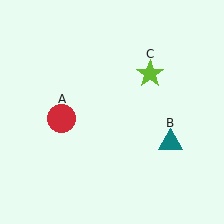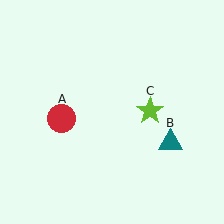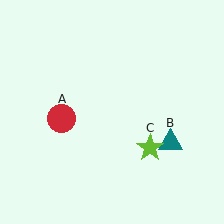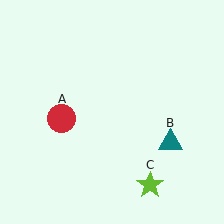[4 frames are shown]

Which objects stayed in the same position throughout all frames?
Red circle (object A) and teal triangle (object B) remained stationary.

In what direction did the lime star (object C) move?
The lime star (object C) moved down.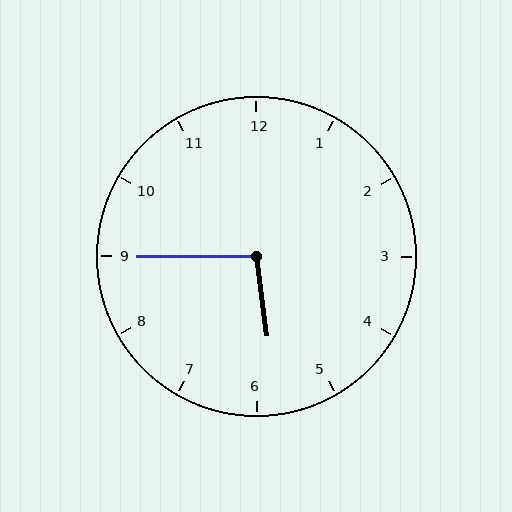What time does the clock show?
5:45.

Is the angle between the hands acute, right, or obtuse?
It is obtuse.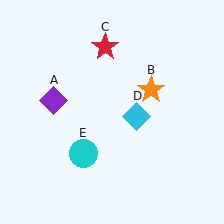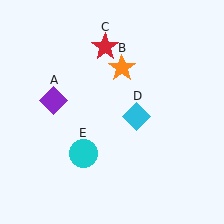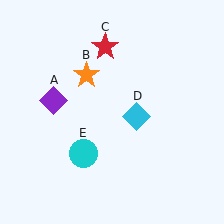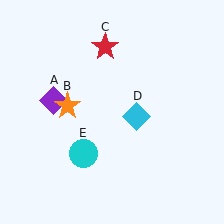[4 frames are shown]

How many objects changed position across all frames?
1 object changed position: orange star (object B).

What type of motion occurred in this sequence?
The orange star (object B) rotated counterclockwise around the center of the scene.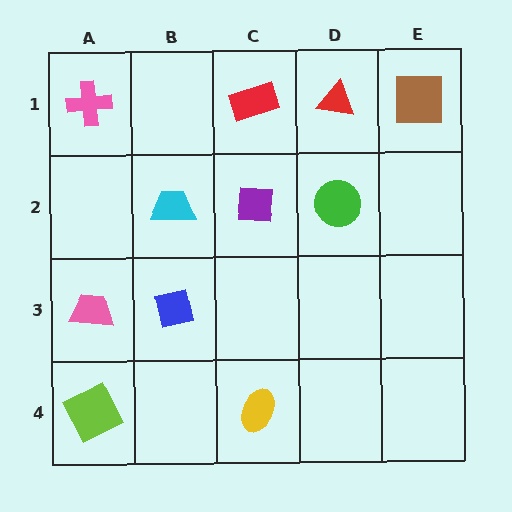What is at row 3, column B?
A blue square.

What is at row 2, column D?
A green circle.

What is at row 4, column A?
A lime square.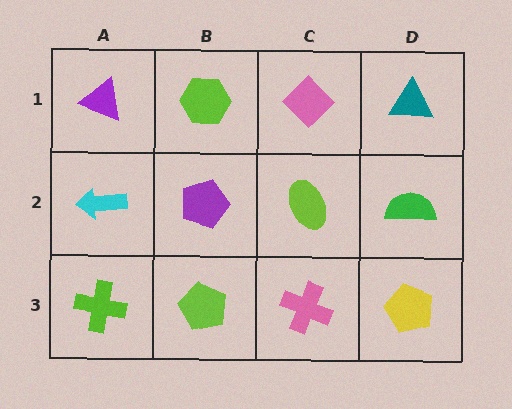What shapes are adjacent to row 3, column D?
A green semicircle (row 2, column D), a pink cross (row 3, column C).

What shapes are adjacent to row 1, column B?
A purple pentagon (row 2, column B), a purple triangle (row 1, column A), a pink diamond (row 1, column C).